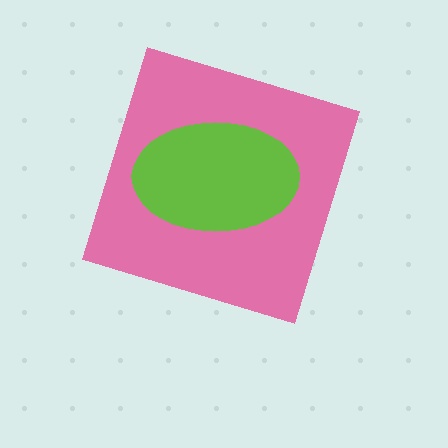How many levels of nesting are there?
2.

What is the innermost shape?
The lime ellipse.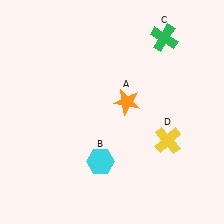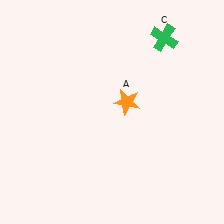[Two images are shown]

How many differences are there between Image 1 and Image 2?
There are 2 differences between the two images.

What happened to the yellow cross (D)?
The yellow cross (D) was removed in Image 2. It was in the bottom-right area of Image 1.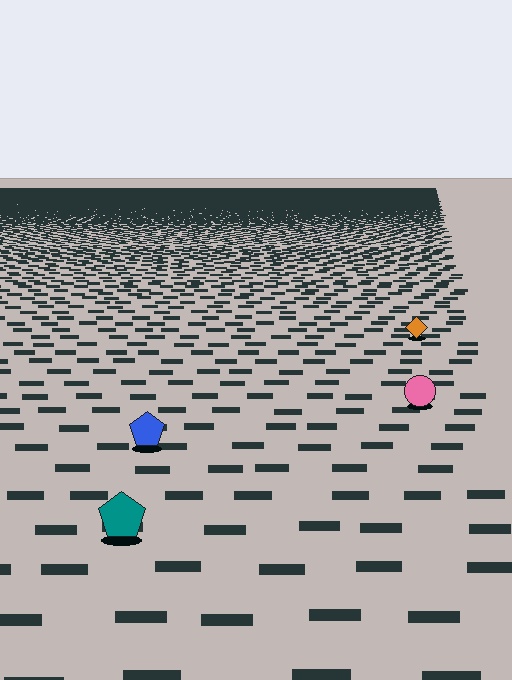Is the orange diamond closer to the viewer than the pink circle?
No. The pink circle is closer — you can tell from the texture gradient: the ground texture is coarser near it.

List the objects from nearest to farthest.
From nearest to farthest: the teal pentagon, the blue pentagon, the pink circle, the orange diamond.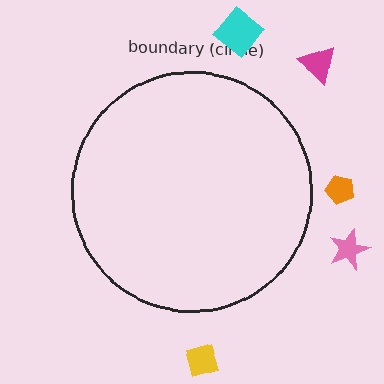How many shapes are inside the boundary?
0 inside, 5 outside.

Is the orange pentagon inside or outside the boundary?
Outside.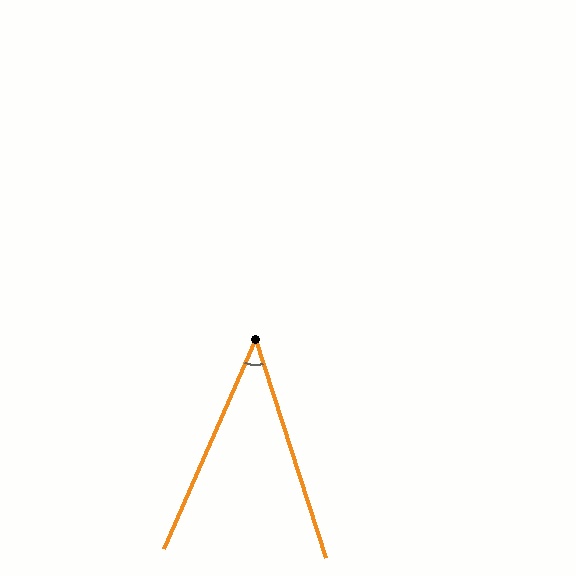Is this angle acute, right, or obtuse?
It is acute.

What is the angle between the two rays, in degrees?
Approximately 41 degrees.